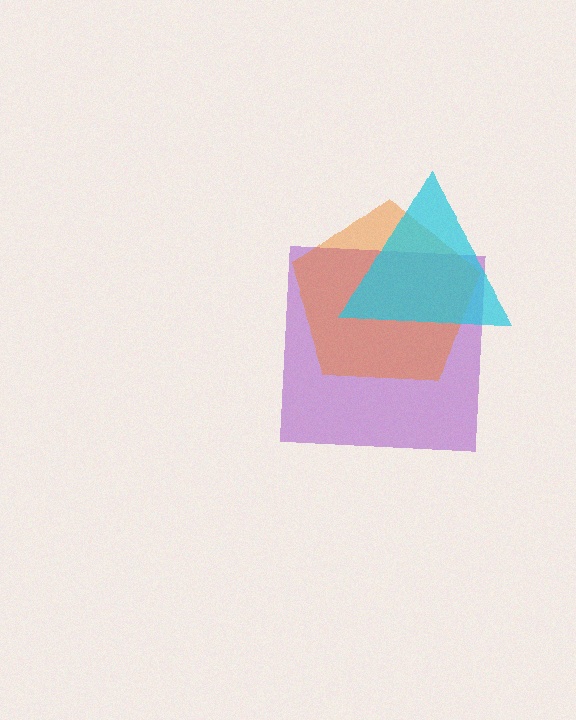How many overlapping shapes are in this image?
There are 3 overlapping shapes in the image.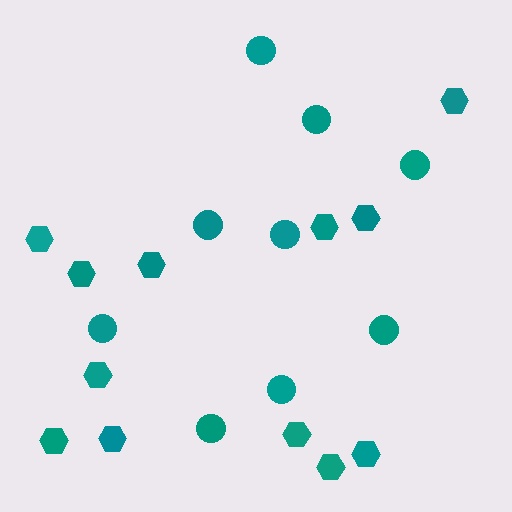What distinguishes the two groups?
There are 2 groups: one group of hexagons (12) and one group of circles (9).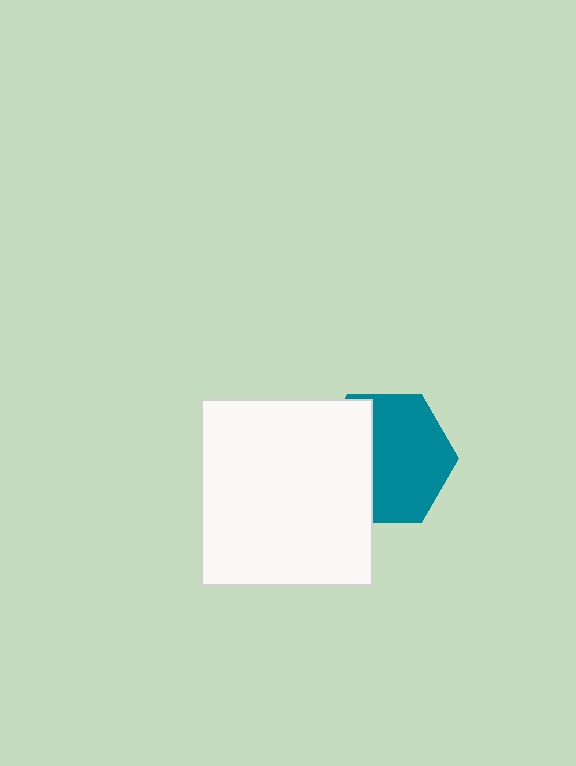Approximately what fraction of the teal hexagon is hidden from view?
Roughly 39% of the teal hexagon is hidden behind the white rectangle.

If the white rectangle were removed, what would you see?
You would see the complete teal hexagon.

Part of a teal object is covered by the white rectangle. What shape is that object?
It is a hexagon.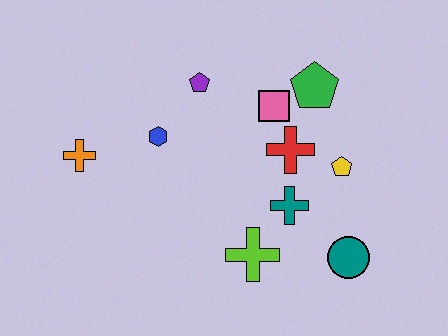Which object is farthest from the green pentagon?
The orange cross is farthest from the green pentagon.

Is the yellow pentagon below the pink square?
Yes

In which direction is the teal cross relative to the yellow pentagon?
The teal cross is to the left of the yellow pentagon.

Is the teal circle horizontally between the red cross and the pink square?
No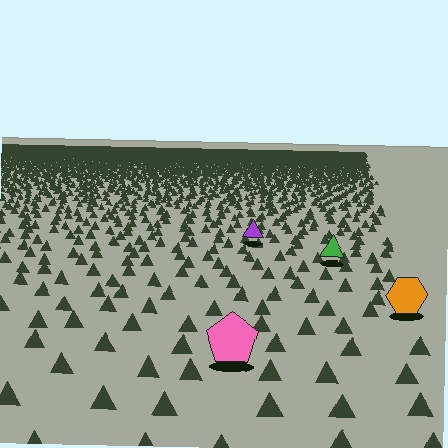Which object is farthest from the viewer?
The purple triangle is farthest from the viewer. It appears smaller and the ground texture around it is denser.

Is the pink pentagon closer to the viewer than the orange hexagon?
Yes. The pink pentagon is closer — you can tell from the texture gradient: the ground texture is coarser near it.